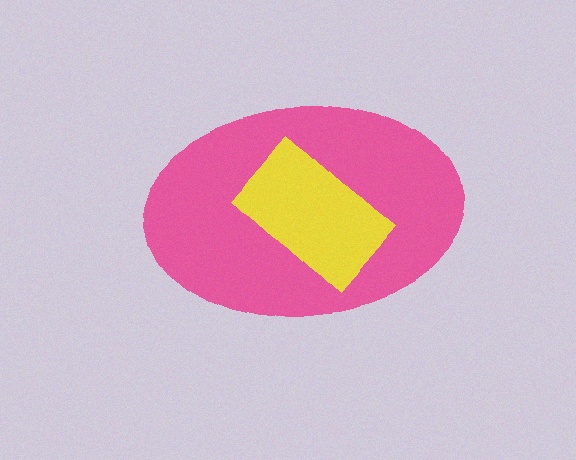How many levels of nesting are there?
2.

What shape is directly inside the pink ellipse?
The yellow rectangle.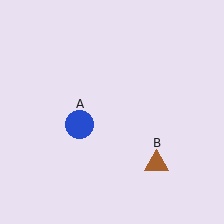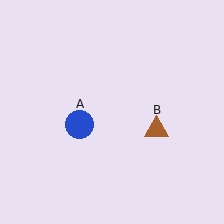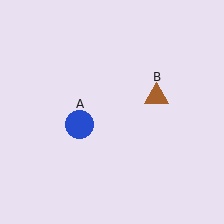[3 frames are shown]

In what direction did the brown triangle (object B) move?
The brown triangle (object B) moved up.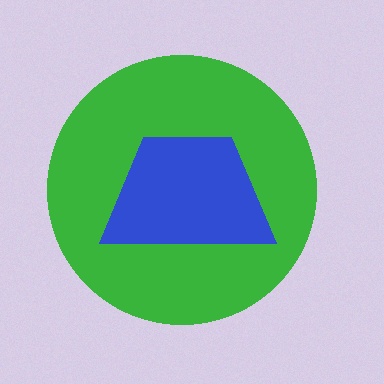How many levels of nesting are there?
2.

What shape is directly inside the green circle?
The blue trapezoid.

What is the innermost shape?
The blue trapezoid.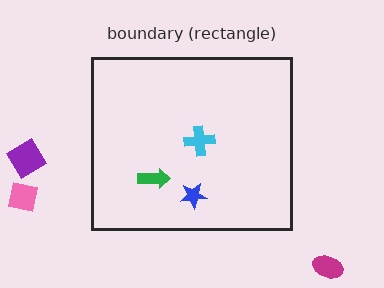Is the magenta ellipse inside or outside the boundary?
Outside.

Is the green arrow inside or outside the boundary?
Inside.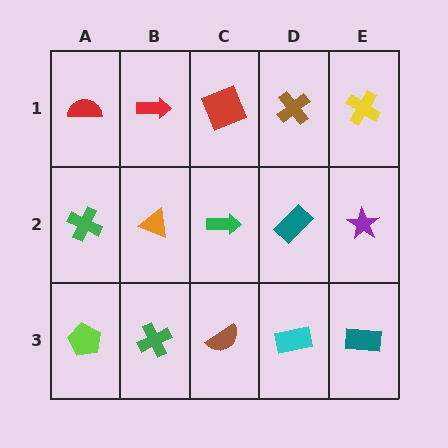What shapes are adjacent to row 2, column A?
A red semicircle (row 1, column A), a lime pentagon (row 3, column A), an orange triangle (row 2, column B).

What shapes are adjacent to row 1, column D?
A teal rectangle (row 2, column D), a red square (row 1, column C), a yellow cross (row 1, column E).